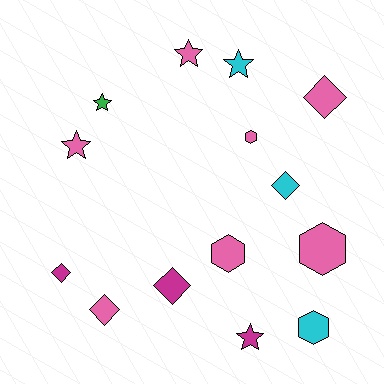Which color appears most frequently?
Pink, with 7 objects.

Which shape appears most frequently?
Star, with 5 objects.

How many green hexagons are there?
There are no green hexagons.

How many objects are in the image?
There are 14 objects.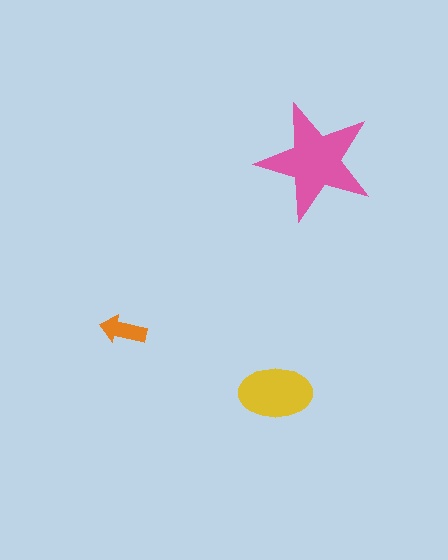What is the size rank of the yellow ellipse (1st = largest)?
2nd.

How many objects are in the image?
There are 3 objects in the image.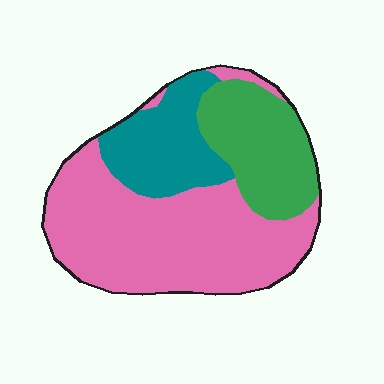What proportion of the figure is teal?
Teal covers roughly 20% of the figure.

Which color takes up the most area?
Pink, at roughly 55%.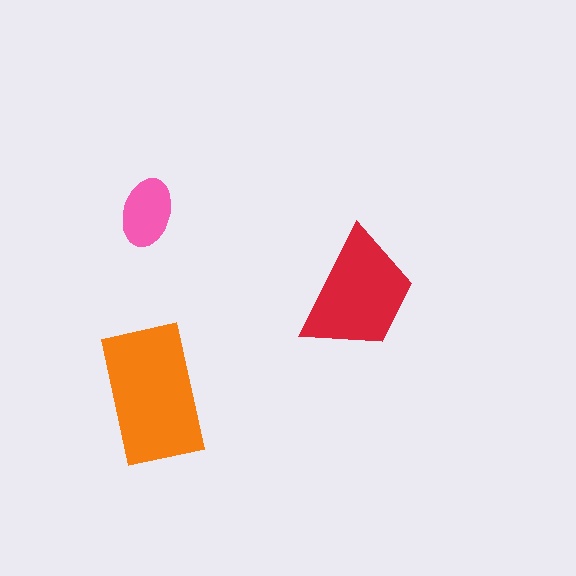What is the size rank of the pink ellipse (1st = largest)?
3rd.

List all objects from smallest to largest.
The pink ellipse, the red trapezoid, the orange rectangle.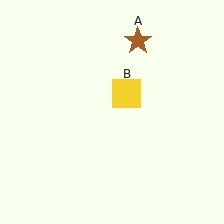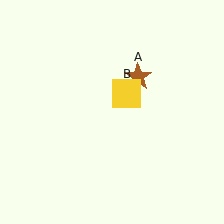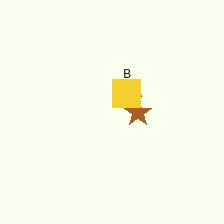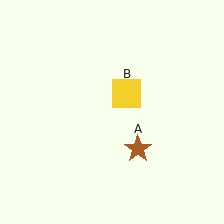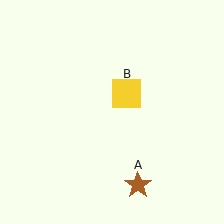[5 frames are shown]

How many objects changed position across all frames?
1 object changed position: brown star (object A).